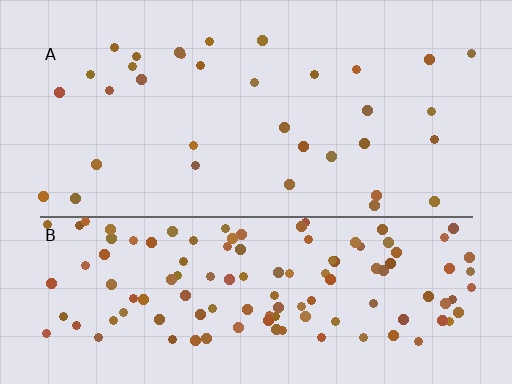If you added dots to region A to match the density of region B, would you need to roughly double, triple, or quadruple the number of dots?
Approximately quadruple.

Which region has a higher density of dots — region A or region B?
B (the bottom).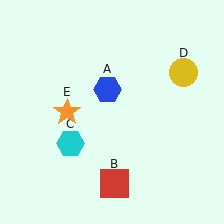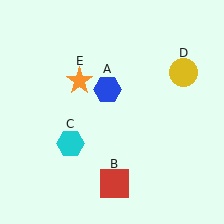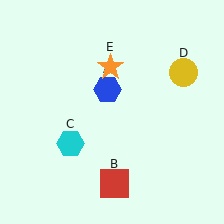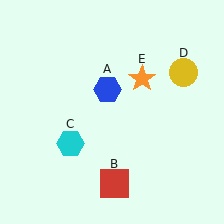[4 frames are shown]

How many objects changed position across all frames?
1 object changed position: orange star (object E).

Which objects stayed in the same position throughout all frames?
Blue hexagon (object A) and red square (object B) and cyan hexagon (object C) and yellow circle (object D) remained stationary.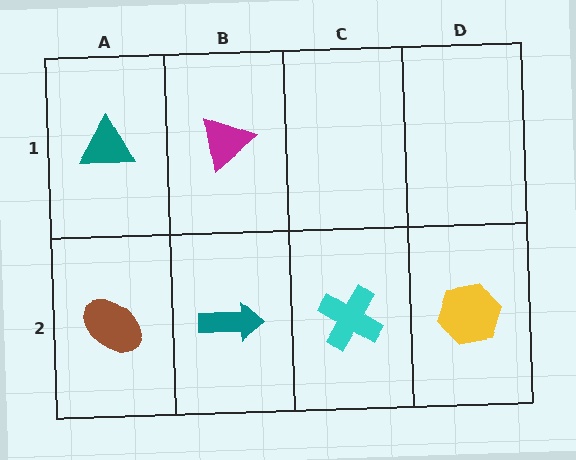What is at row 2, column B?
A teal arrow.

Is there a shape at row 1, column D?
No, that cell is empty.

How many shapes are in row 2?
4 shapes.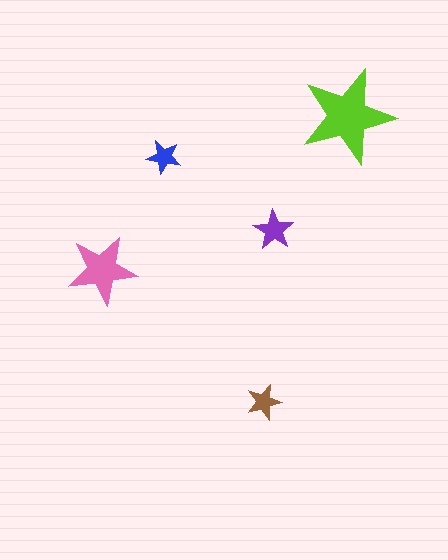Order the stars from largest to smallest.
the lime one, the pink one, the purple one, the brown one, the blue one.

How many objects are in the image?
There are 5 objects in the image.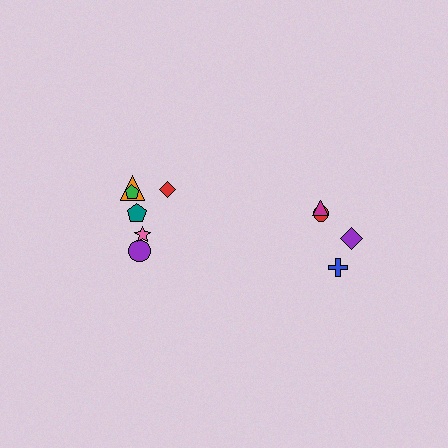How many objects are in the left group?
There are 6 objects.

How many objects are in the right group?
There are 4 objects.